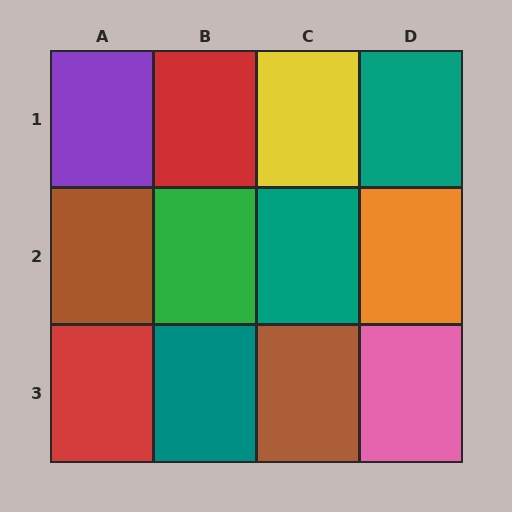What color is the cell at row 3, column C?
Brown.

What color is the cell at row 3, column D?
Pink.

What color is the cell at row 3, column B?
Teal.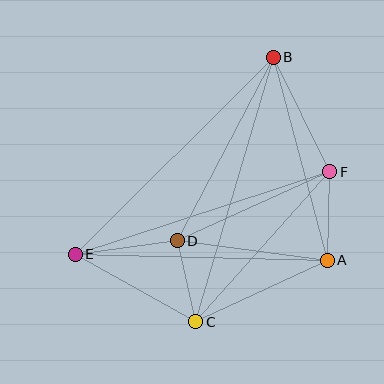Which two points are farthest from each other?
Points B and E are farthest from each other.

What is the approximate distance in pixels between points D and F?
The distance between D and F is approximately 168 pixels.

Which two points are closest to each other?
Points C and D are closest to each other.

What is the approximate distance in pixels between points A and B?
The distance between A and B is approximately 210 pixels.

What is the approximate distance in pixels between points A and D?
The distance between A and D is approximately 151 pixels.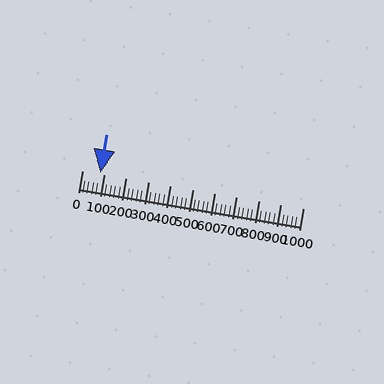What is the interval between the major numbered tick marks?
The major tick marks are spaced 100 units apart.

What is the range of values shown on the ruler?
The ruler shows values from 0 to 1000.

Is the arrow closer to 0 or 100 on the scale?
The arrow is closer to 100.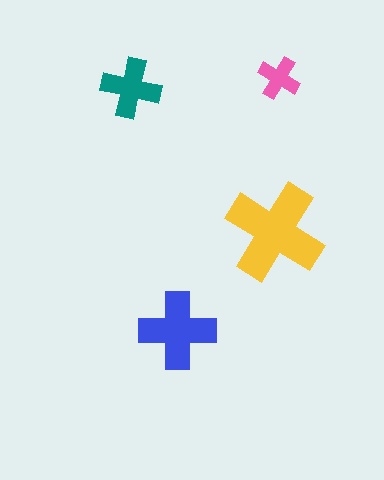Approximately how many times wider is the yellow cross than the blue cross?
About 1.5 times wider.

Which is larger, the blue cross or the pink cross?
The blue one.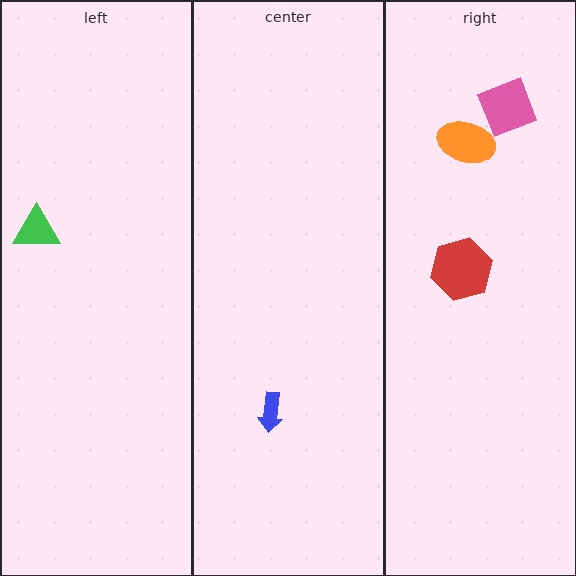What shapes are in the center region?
The blue arrow.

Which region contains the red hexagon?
The right region.